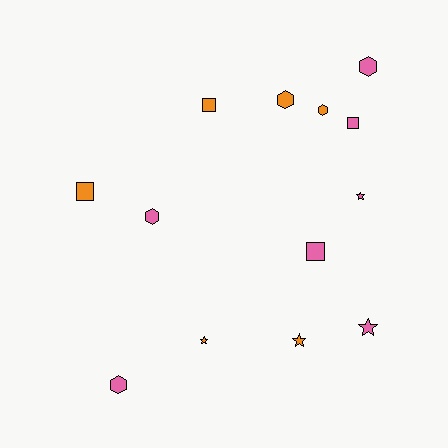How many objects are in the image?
There are 13 objects.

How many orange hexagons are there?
There are 2 orange hexagons.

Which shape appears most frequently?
Hexagon, with 5 objects.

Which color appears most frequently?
Pink, with 7 objects.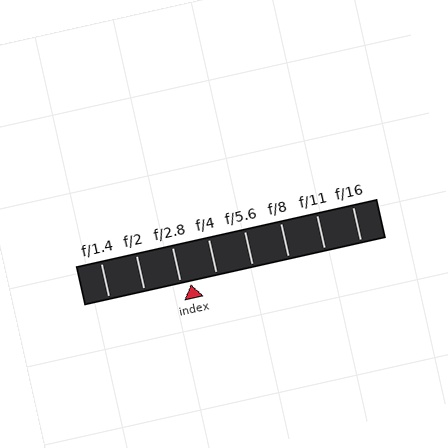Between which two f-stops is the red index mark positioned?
The index mark is between f/2.8 and f/4.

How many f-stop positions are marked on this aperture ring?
There are 8 f-stop positions marked.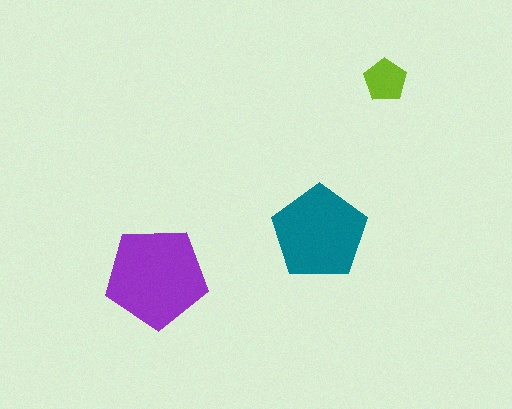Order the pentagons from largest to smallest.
the purple one, the teal one, the lime one.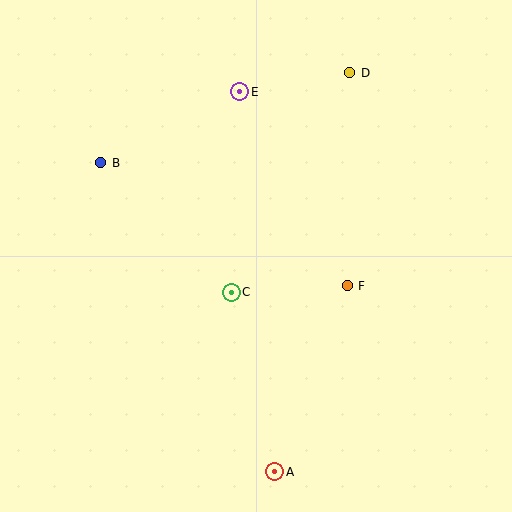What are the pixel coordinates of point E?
Point E is at (240, 92).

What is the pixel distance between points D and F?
The distance between D and F is 213 pixels.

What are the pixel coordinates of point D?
Point D is at (350, 73).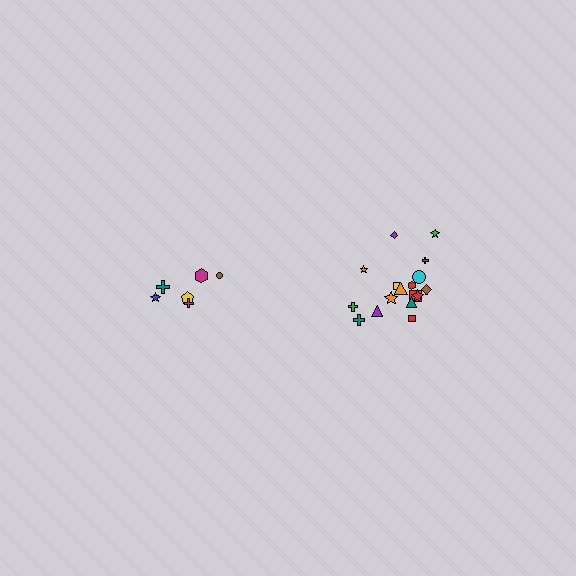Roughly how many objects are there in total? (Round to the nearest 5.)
Roughly 25 objects in total.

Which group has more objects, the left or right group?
The right group.